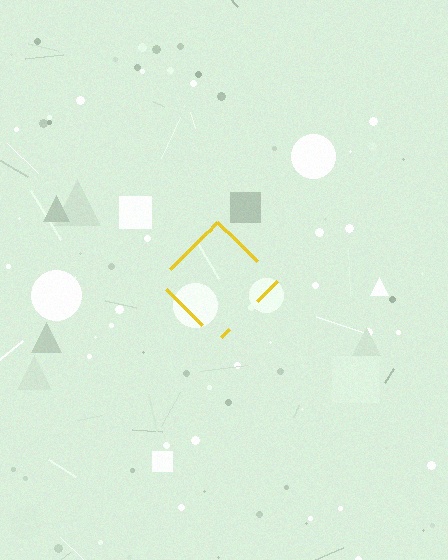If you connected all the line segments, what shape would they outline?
They would outline a diamond.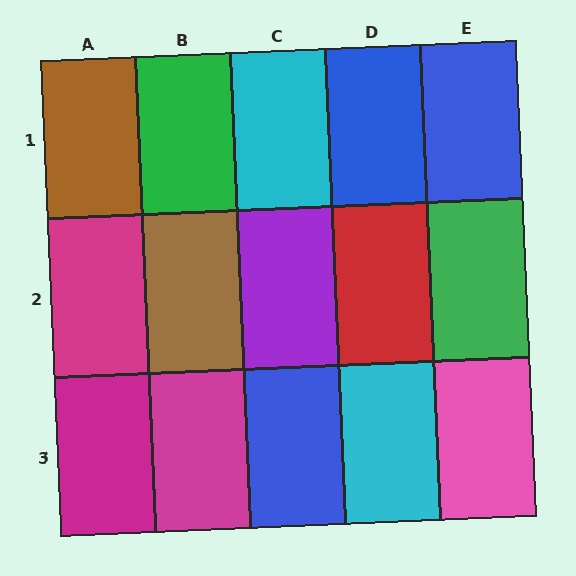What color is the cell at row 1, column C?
Cyan.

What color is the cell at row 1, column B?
Green.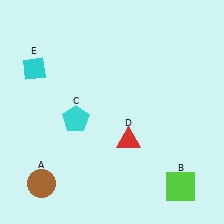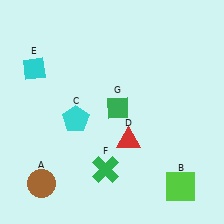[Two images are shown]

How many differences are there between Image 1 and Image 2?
There are 2 differences between the two images.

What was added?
A green cross (F), a green diamond (G) were added in Image 2.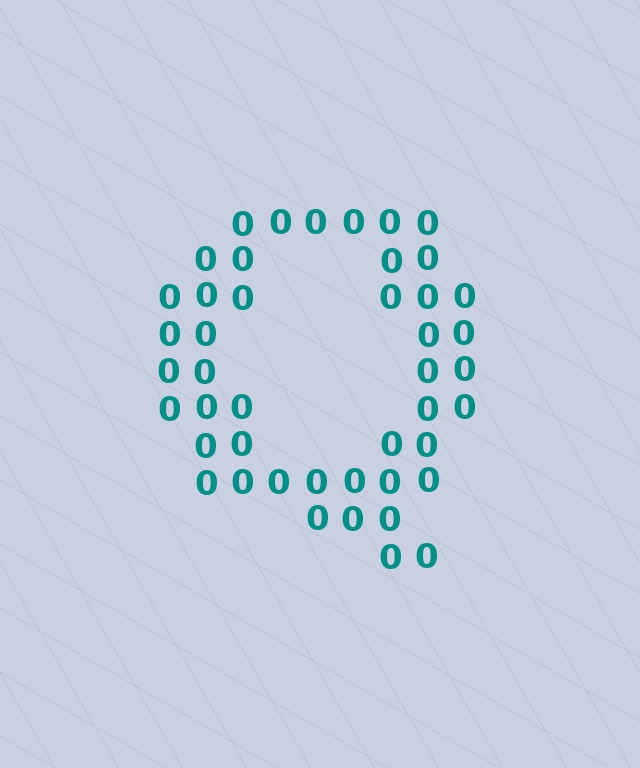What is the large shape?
The large shape is the letter Q.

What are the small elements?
The small elements are digit 0's.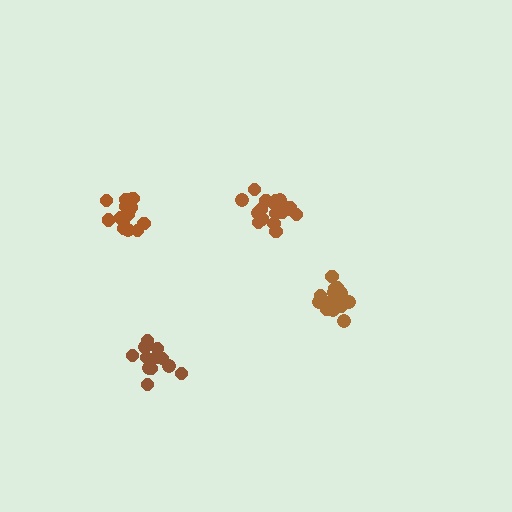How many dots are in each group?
Group 1: 16 dots, Group 2: 14 dots, Group 3: 13 dots, Group 4: 17 dots (60 total).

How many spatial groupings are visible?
There are 4 spatial groupings.